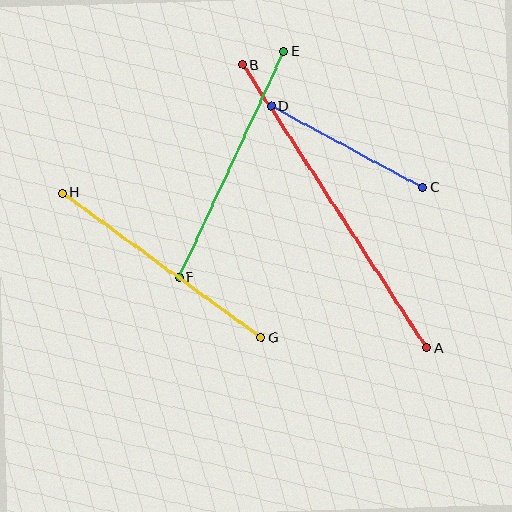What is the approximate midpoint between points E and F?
The midpoint is at approximately (231, 165) pixels.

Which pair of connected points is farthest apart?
Points A and B are farthest apart.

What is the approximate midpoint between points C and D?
The midpoint is at approximately (347, 147) pixels.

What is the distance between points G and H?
The distance is approximately 246 pixels.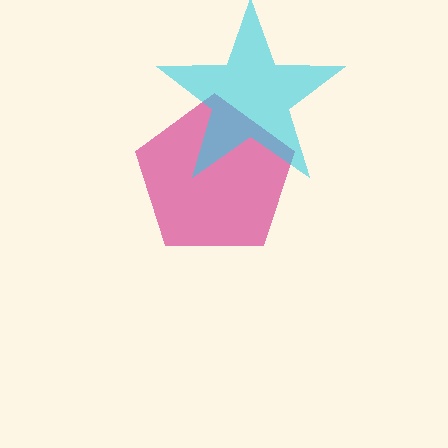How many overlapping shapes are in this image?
There are 2 overlapping shapes in the image.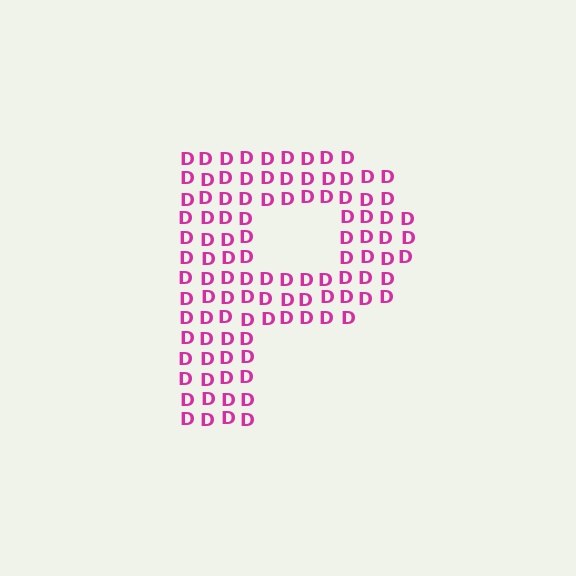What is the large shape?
The large shape is the letter P.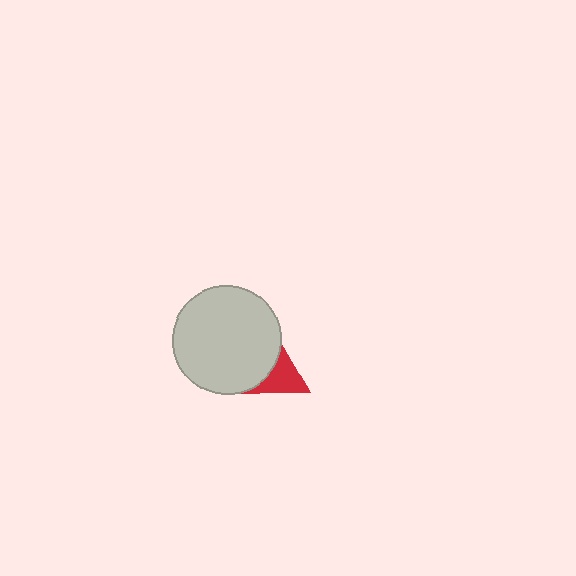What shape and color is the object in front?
The object in front is a light gray circle.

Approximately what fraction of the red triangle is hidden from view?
Roughly 62% of the red triangle is hidden behind the light gray circle.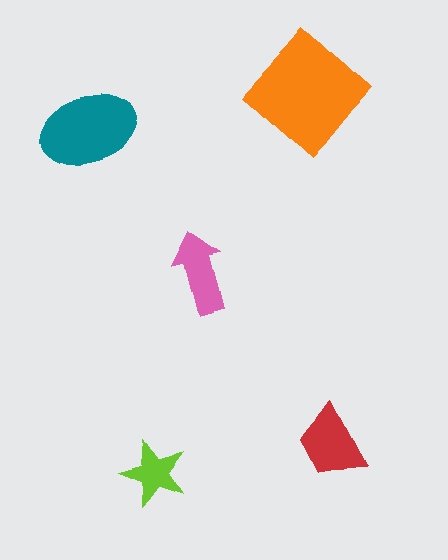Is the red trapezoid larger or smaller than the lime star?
Larger.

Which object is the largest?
The orange diamond.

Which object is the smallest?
The lime star.